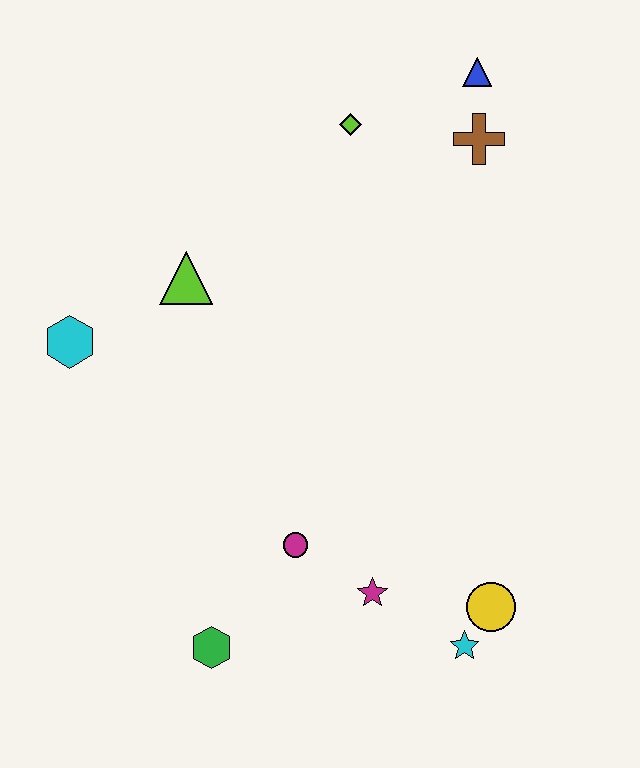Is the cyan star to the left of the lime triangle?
No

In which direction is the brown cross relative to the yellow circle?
The brown cross is above the yellow circle.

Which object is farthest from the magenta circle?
The blue triangle is farthest from the magenta circle.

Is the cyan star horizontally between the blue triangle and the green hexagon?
Yes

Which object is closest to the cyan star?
The yellow circle is closest to the cyan star.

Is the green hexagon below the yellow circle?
Yes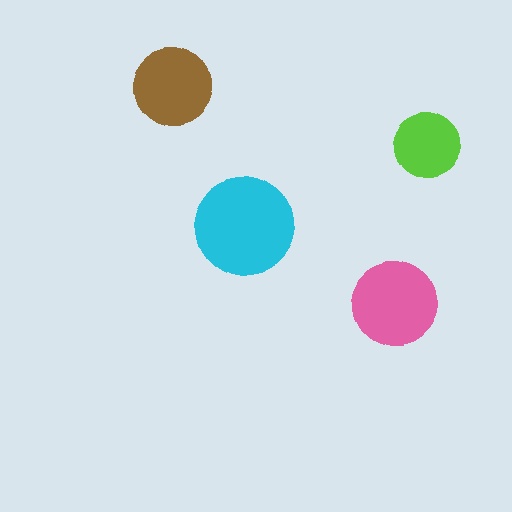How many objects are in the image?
There are 4 objects in the image.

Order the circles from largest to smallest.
the cyan one, the pink one, the brown one, the lime one.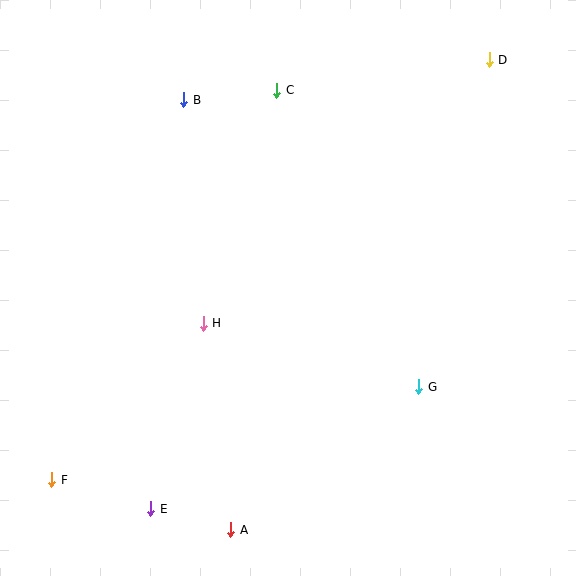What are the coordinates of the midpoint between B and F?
The midpoint between B and F is at (118, 290).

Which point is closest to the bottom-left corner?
Point F is closest to the bottom-left corner.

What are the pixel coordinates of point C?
Point C is at (277, 90).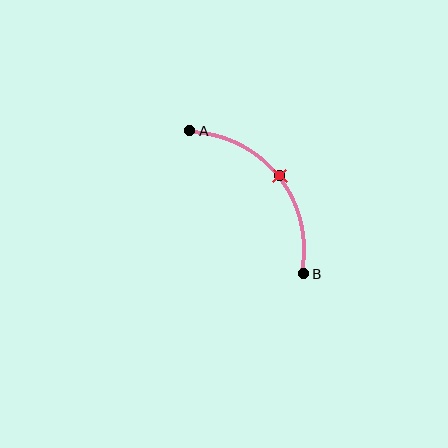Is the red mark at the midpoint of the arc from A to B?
Yes. The red mark lies on the arc at equal arc-length from both A and B — it is the arc midpoint.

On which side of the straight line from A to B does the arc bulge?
The arc bulges above and to the right of the straight line connecting A and B.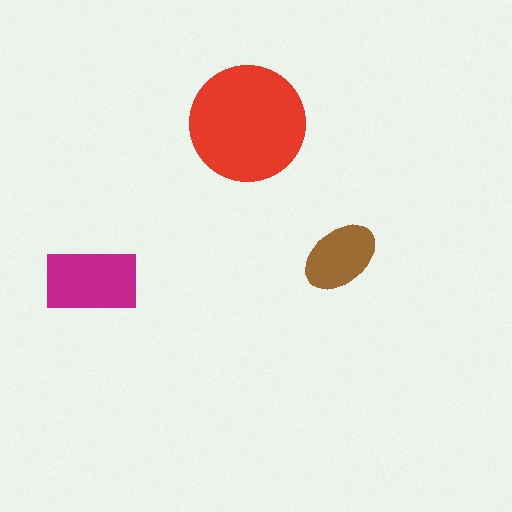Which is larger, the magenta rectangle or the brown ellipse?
The magenta rectangle.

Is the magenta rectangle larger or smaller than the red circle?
Smaller.